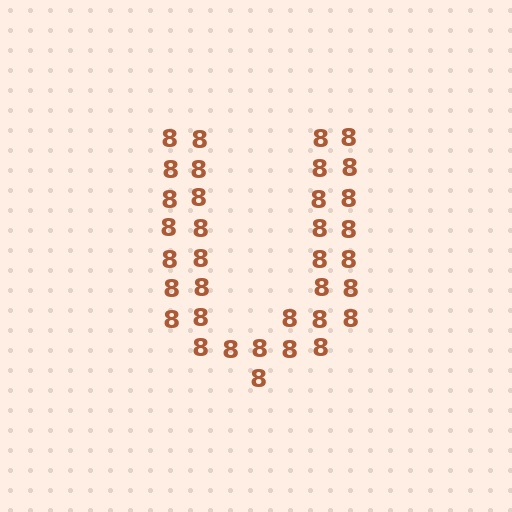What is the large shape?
The large shape is the letter U.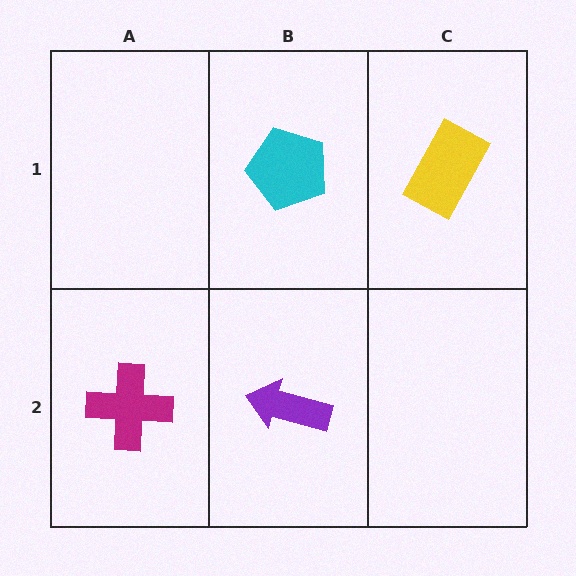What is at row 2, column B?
A purple arrow.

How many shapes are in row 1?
2 shapes.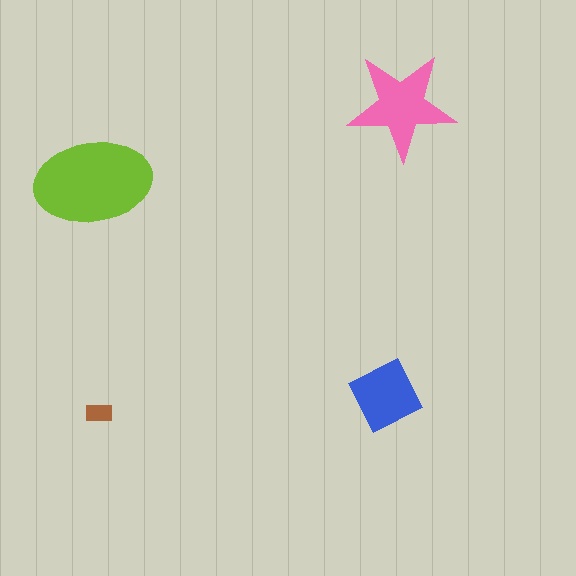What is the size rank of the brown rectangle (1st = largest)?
4th.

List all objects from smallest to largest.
The brown rectangle, the blue diamond, the pink star, the lime ellipse.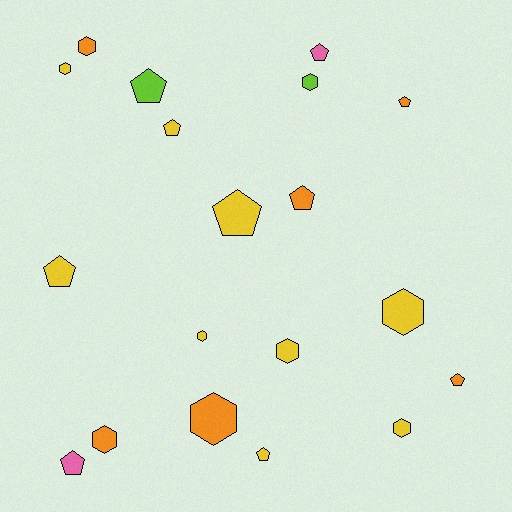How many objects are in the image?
There are 19 objects.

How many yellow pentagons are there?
There are 4 yellow pentagons.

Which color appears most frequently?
Yellow, with 9 objects.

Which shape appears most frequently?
Pentagon, with 10 objects.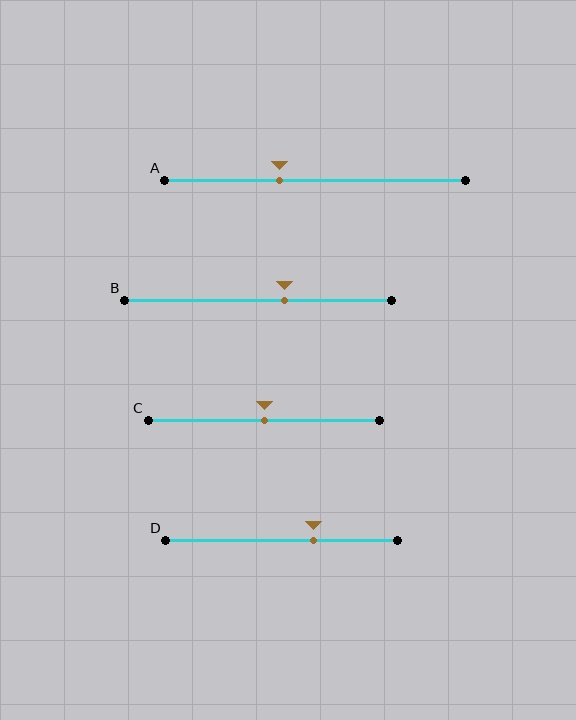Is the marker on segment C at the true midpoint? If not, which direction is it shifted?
Yes, the marker on segment C is at the true midpoint.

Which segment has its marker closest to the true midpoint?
Segment C has its marker closest to the true midpoint.